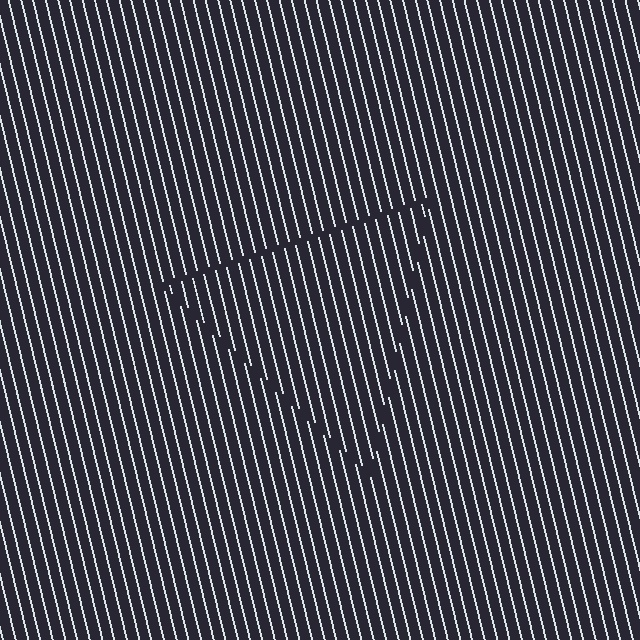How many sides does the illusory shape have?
3 sides — the line-ends trace a triangle.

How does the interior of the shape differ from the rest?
The interior of the shape contains the same grating, shifted by half a period — the contour is defined by the phase discontinuity where line-ends from the inner and outer gratings abut.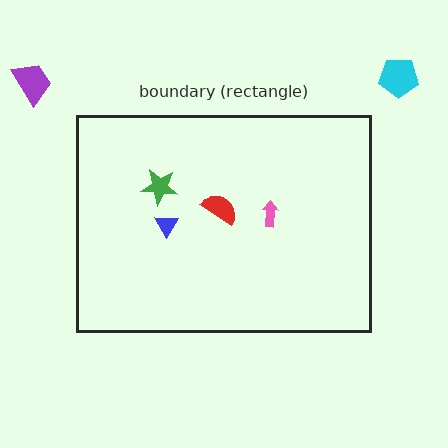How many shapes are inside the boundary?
4 inside, 2 outside.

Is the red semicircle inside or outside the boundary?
Inside.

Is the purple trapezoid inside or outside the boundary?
Outside.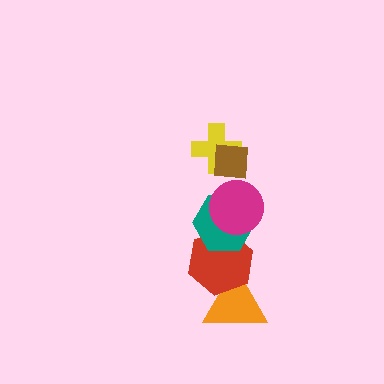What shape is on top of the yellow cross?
The brown square is on top of the yellow cross.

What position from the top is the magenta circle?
The magenta circle is 3rd from the top.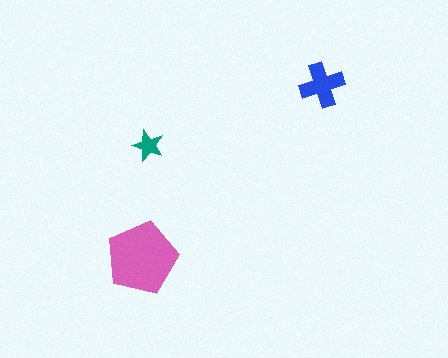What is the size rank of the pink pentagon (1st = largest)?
1st.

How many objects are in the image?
There are 3 objects in the image.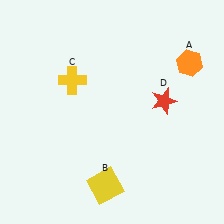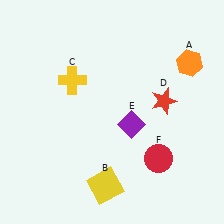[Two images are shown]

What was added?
A purple diamond (E), a red circle (F) were added in Image 2.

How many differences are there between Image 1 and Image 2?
There are 2 differences between the two images.